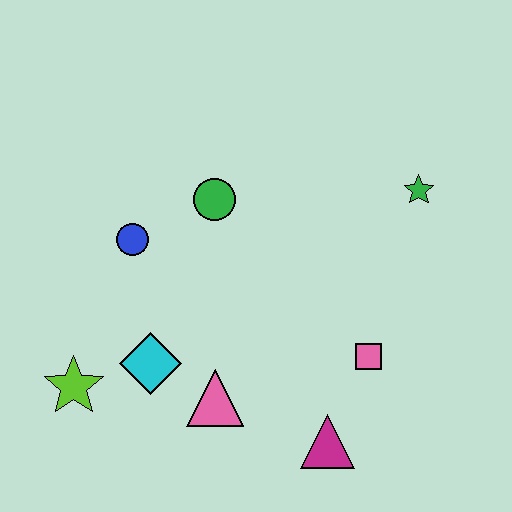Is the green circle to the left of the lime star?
No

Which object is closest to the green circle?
The blue circle is closest to the green circle.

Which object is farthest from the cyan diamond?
The green star is farthest from the cyan diamond.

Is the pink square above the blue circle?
No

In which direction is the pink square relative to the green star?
The pink square is below the green star.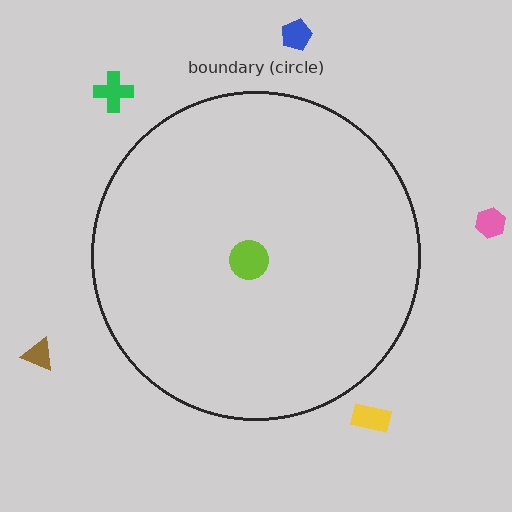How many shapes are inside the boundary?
1 inside, 5 outside.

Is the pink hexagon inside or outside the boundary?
Outside.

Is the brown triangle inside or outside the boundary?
Outside.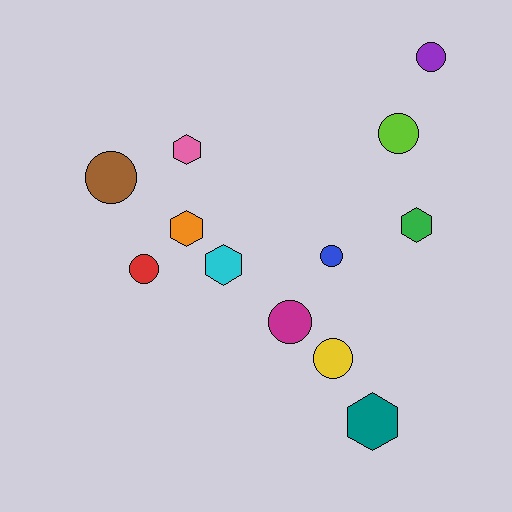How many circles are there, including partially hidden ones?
There are 7 circles.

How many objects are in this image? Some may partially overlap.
There are 12 objects.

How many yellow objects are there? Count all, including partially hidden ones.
There is 1 yellow object.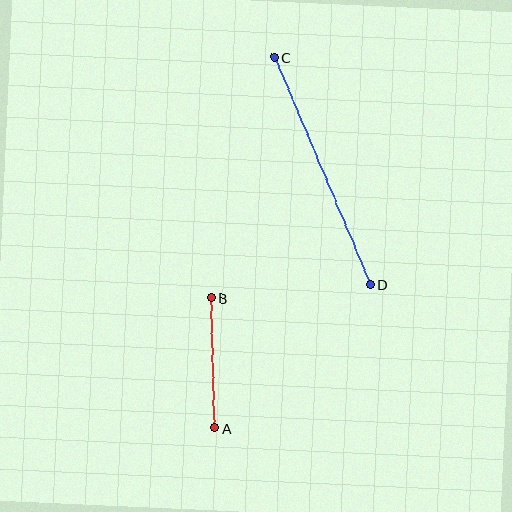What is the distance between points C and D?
The distance is approximately 247 pixels.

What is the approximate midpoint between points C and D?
The midpoint is at approximately (322, 171) pixels.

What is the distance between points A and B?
The distance is approximately 130 pixels.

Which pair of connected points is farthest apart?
Points C and D are farthest apart.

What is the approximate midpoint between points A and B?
The midpoint is at approximately (213, 363) pixels.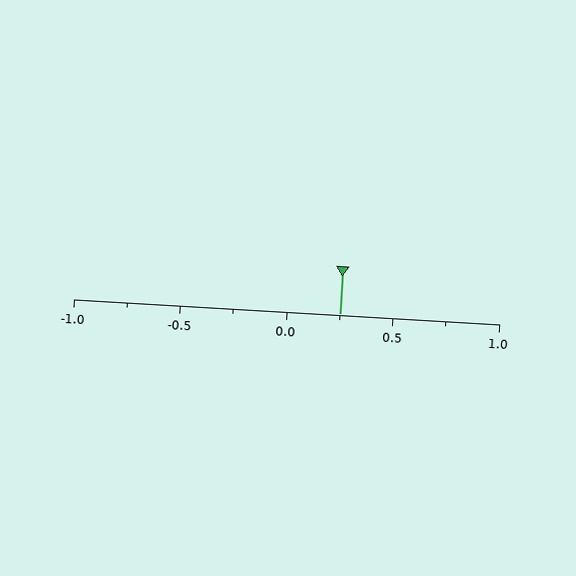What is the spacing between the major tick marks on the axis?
The major ticks are spaced 0.5 apart.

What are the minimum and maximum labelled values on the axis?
The axis runs from -1.0 to 1.0.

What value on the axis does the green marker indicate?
The marker indicates approximately 0.25.